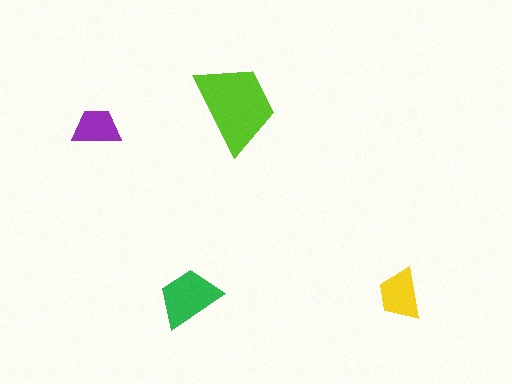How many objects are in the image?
There are 4 objects in the image.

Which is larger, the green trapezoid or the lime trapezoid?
The lime one.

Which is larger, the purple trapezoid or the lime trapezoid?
The lime one.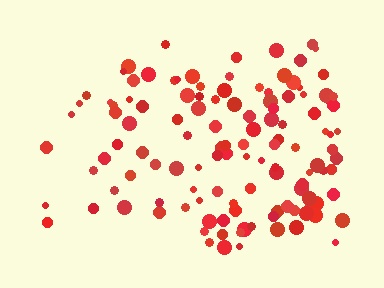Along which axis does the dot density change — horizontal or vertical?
Horizontal.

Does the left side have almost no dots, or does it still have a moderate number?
Still a moderate number, just noticeably fewer than the right.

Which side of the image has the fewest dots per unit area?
The left.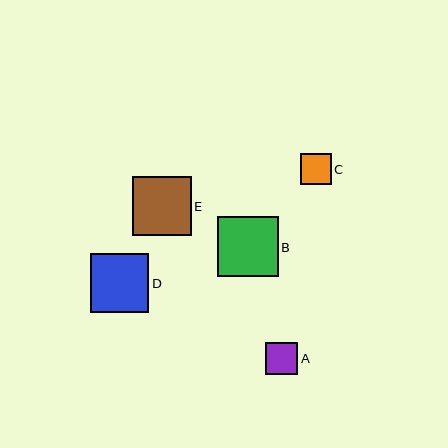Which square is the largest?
Square B is the largest with a size of approximately 60 pixels.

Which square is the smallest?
Square C is the smallest with a size of approximately 31 pixels.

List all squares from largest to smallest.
From largest to smallest: B, E, D, A, C.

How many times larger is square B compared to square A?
Square B is approximately 1.9 times the size of square A.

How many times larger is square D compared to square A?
Square D is approximately 1.8 times the size of square A.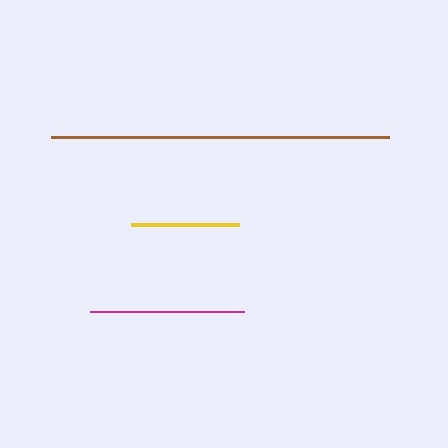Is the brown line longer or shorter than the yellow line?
The brown line is longer than the yellow line.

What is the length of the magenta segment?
The magenta segment is approximately 154 pixels long.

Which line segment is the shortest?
The yellow line is the shortest at approximately 108 pixels.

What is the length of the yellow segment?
The yellow segment is approximately 108 pixels long.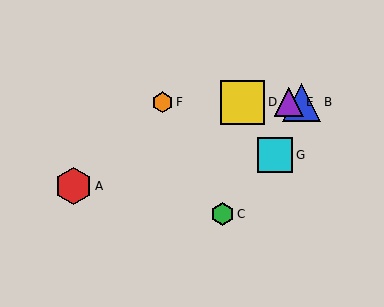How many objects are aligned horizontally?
4 objects (B, D, E, F) are aligned horizontally.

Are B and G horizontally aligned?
No, B is at y≈102 and G is at y≈155.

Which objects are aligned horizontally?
Objects B, D, E, F are aligned horizontally.